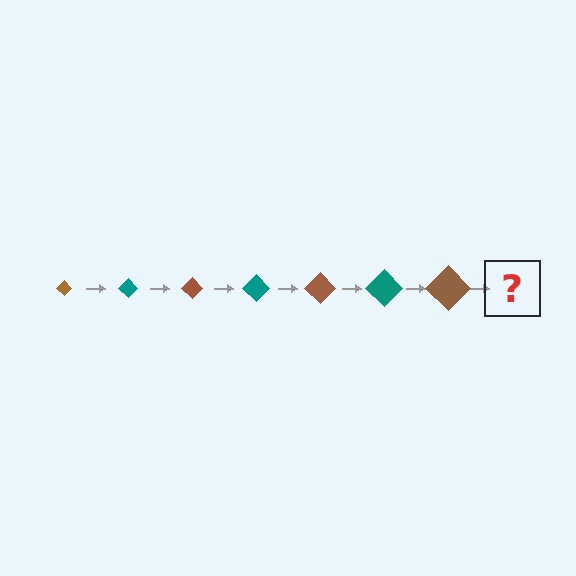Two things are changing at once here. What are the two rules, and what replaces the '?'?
The two rules are that the diamond grows larger each step and the color cycles through brown and teal. The '?' should be a teal diamond, larger than the previous one.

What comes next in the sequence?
The next element should be a teal diamond, larger than the previous one.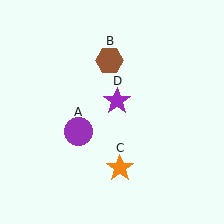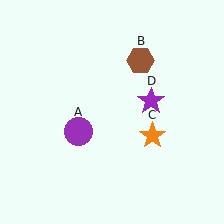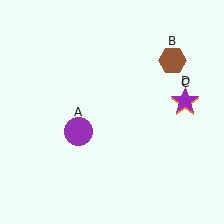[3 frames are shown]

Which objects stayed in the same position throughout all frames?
Purple circle (object A) remained stationary.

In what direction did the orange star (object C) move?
The orange star (object C) moved up and to the right.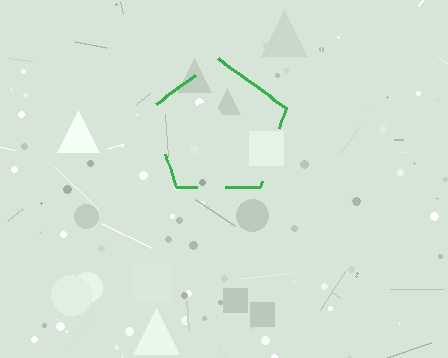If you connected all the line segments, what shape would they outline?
They would outline a pentagon.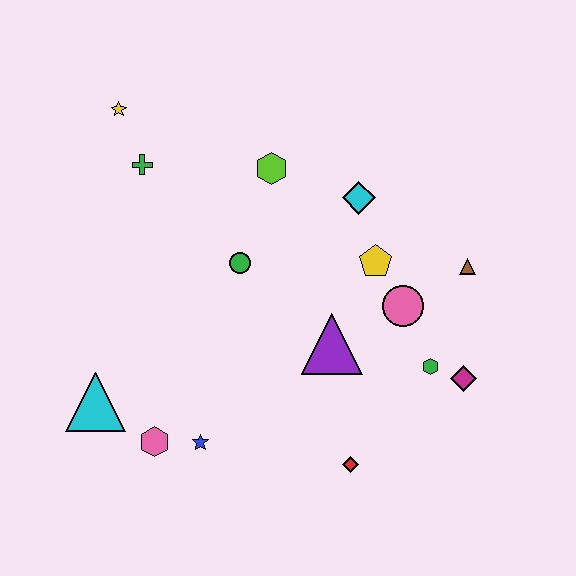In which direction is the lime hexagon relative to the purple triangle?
The lime hexagon is above the purple triangle.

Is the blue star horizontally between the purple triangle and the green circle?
No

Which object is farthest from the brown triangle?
The cyan triangle is farthest from the brown triangle.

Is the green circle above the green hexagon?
Yes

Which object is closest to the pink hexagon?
The blue star is closest to the pink hexagon.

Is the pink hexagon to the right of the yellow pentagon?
No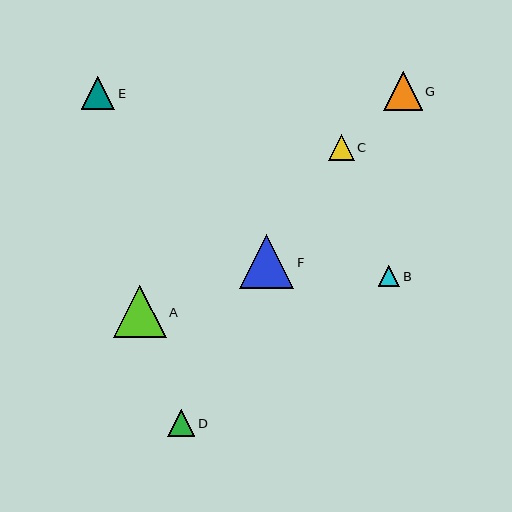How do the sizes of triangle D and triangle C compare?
Triangle D and triangle C are approximately the same size.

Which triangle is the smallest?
Triangle B is the smallest with a size of approximately 21 pixels.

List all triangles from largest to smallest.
From largest to smallest: F, A, G, E, D, C, B.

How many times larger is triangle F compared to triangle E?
Triangle F is approximately 1.6 times the size of triangle E.